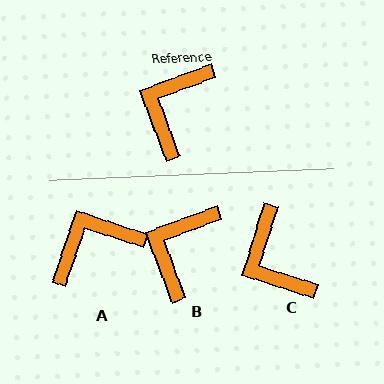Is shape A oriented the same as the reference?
No, it is off by about 39 degrees.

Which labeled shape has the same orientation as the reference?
B.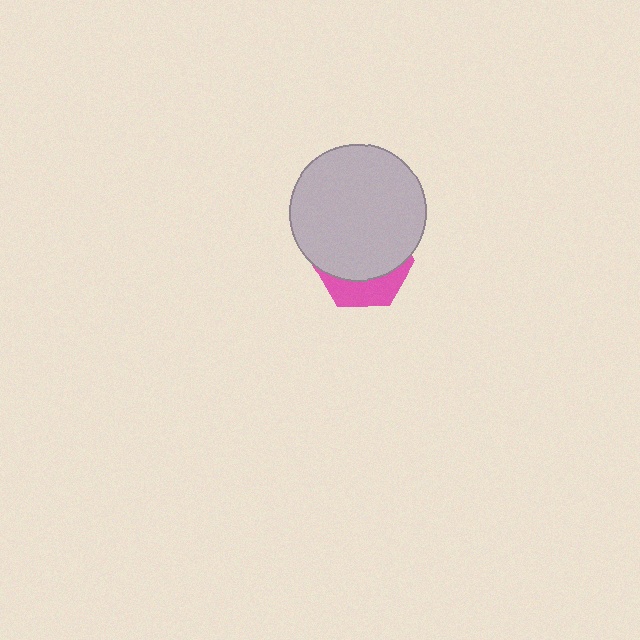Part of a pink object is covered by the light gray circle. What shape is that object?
It is a hexagon.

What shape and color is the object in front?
The object in front is a light gray circle.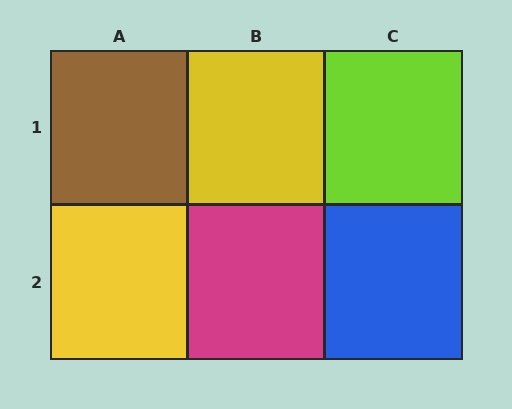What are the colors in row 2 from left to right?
Yellow, magenta, blue.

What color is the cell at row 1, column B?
Yellow.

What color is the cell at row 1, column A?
Brown.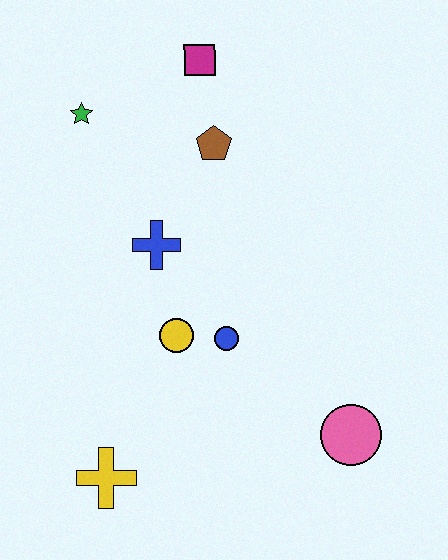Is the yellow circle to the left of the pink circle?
Yes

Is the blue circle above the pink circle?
Yes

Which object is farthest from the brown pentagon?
The yellow cross is farthest from the brown pentagon.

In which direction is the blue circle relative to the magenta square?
The blue circle is below the magenta square.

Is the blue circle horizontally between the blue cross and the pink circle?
Yes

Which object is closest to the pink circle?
The blue circle is closest to the pink circle.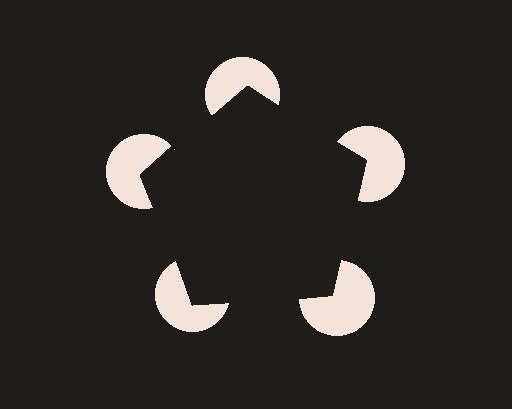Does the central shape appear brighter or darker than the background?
It typically appears slightly darker than the background, even though no actual brightness change is drawn.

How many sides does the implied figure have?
5 sides.